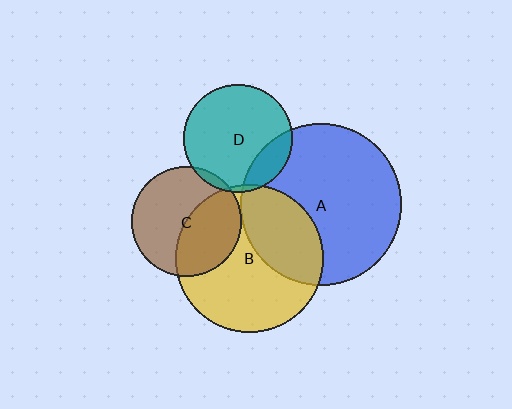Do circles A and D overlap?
Yes.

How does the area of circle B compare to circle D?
Approximately 1.9 times.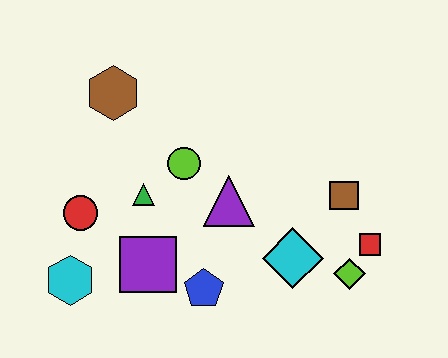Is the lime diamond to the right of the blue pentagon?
Yes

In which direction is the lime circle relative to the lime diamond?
The lime circle is to the left of the lime diamond.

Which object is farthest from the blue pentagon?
The brown hexagon is farthest from the blue pentagon.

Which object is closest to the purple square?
The blue pentagon is closest to the purple square.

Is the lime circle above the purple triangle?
Yes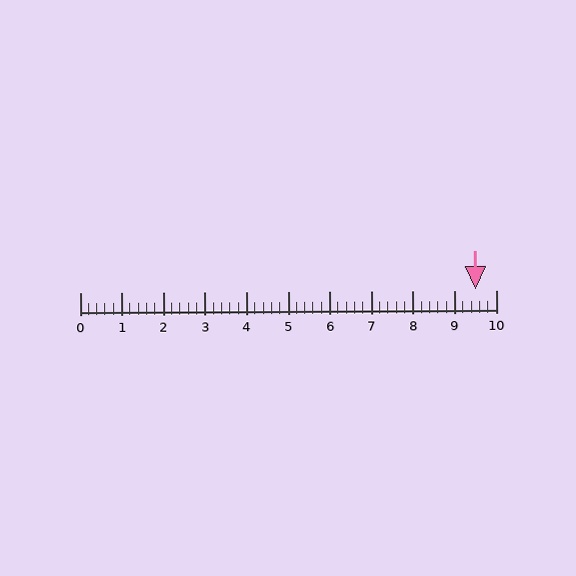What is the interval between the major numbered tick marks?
The major tick marks are spaced 1 units apart.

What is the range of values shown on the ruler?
The ruler shows values from 0 to 10.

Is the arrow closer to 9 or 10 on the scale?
The arrow is closer to 10.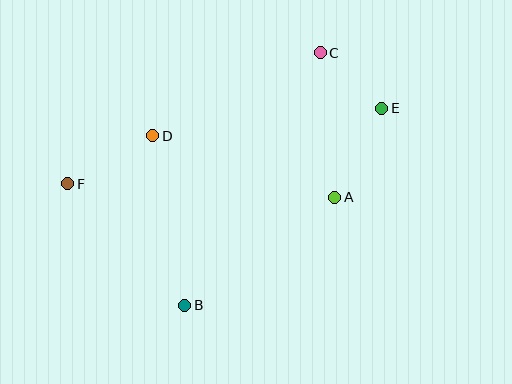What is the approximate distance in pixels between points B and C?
The distance between B and C is approximately 287 pixels.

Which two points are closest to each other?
Points C and E are closest to each other.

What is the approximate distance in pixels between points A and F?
The distance between A and F is approximately 267 pixels.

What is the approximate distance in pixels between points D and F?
The distance between D and F is approximately 98 pixels.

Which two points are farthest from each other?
Points E and F are farthest from each other.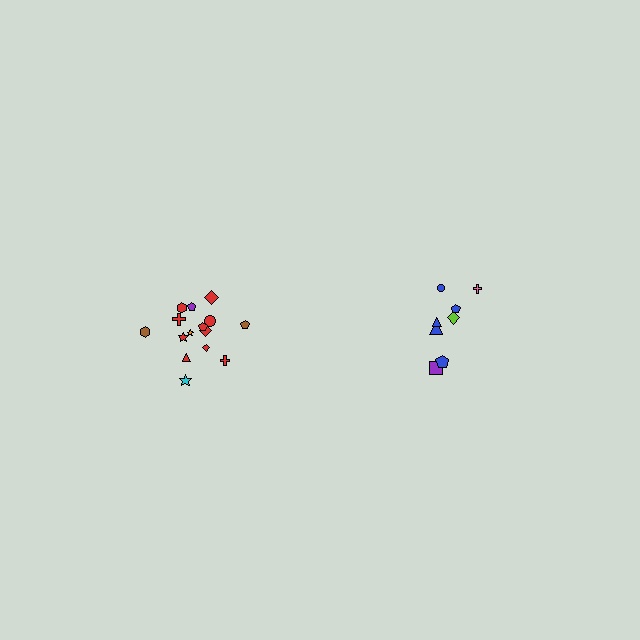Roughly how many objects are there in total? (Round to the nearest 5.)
Roughly 25 objects in total.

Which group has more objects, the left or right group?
The left group.